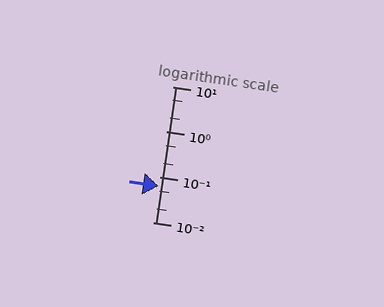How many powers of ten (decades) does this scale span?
The scale spans 3 decades, from 0.01 to 10.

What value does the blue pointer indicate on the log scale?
The pointer indicates approximately 0.064.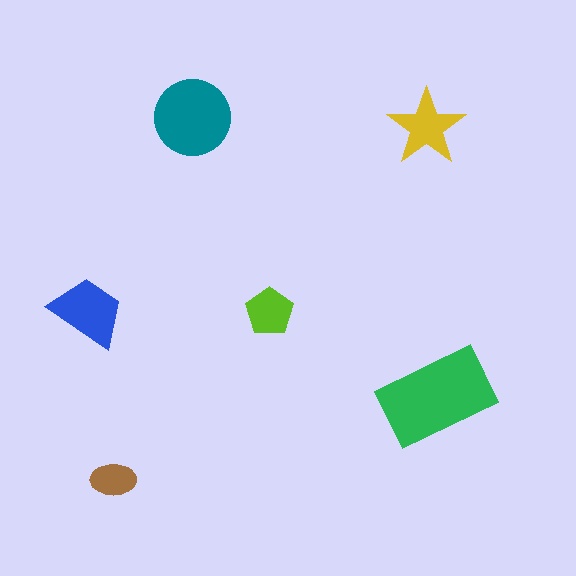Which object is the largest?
The green rectangle.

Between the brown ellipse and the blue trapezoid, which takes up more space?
The blue trapezoid.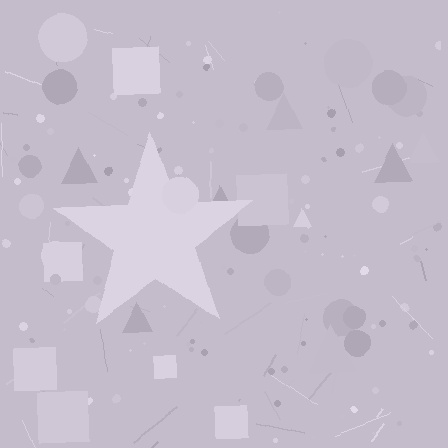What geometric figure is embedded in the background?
A star is embedded in the background.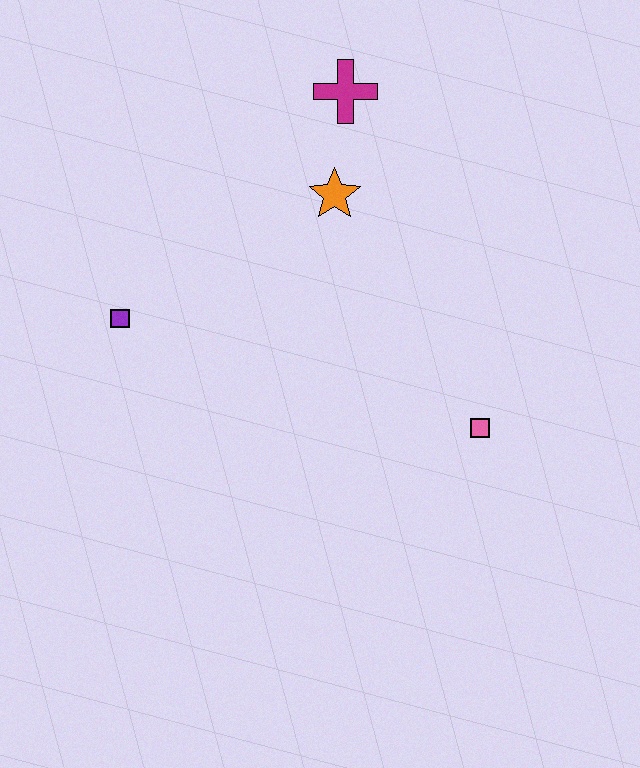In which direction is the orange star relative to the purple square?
The orange star is to the right of the purple square.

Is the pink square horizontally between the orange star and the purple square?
No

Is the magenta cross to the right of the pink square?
No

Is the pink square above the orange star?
No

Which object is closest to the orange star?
The magenta cross is closest to the orange star.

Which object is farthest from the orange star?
The pink square is farthest from the orange star.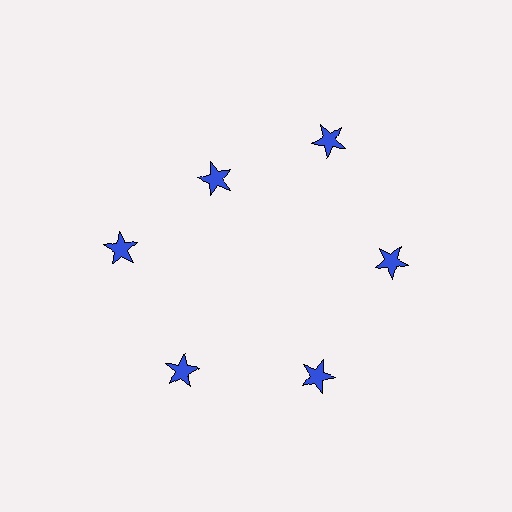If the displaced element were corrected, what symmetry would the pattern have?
It would have 6-fold rotational symmetry — the pattern would map onto itself every 60 degrees.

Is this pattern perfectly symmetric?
No. The 6 blue stars are arranged in a ring, but one element near the 11 o'clock position is pulled inward toward the center, breaking the 6-fold rotational symmetry.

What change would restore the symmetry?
The symmetry would be restored by moving it outward, back onto the ring so that all 6 stars sit at equal angles and equal distance from the center.